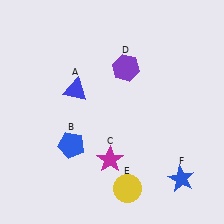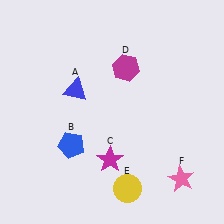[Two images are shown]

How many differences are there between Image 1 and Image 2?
There are 2 differences between the two images.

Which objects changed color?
D changed from purple to magenta. F changed from blue to pink.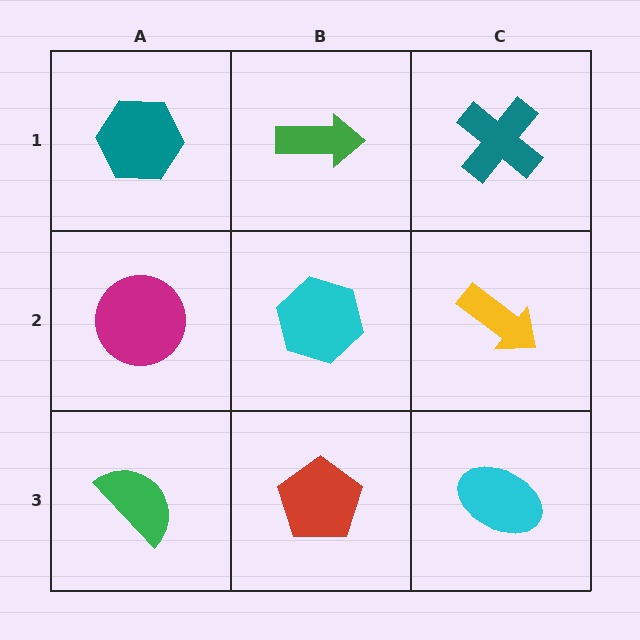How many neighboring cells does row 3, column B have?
3.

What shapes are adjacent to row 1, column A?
A magenta circle (row 2, column A), a green arrow (row 1, column B).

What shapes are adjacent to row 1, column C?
A yellow arrow (row 2, column C), a green arrow (row 1, column B).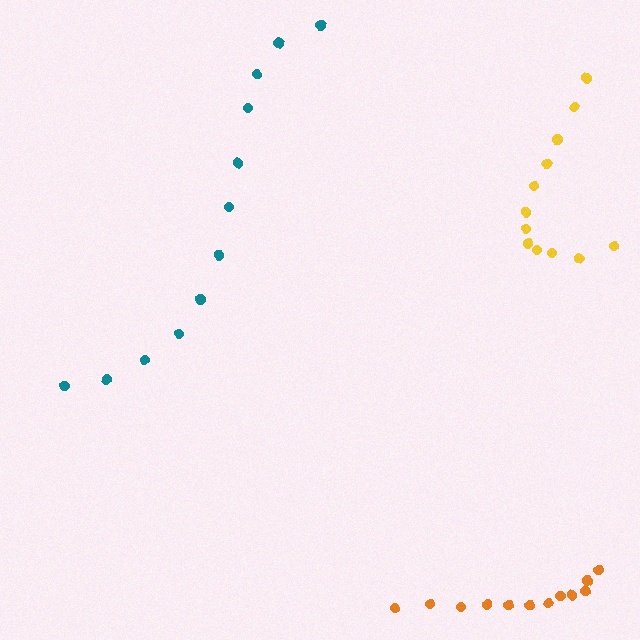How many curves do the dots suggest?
There are 3 distinct paths.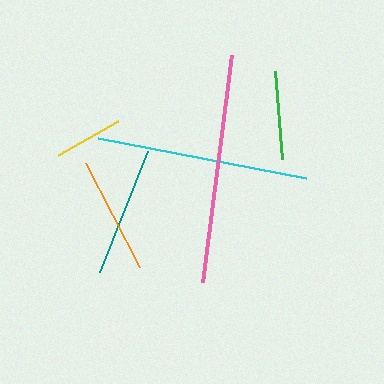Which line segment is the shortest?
The yellow line is the shortest at approximately 69 pixels.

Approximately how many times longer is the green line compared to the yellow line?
The green line is approximately 1.3 times the length of the yellow line.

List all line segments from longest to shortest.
From longest to shortest: pink, cyan, teal, orange, green, yellow.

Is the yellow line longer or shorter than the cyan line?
The cyan line is longer than the yellow line.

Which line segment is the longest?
The pink line is the longest at approximately 228 pixels.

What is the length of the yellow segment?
The yellow segment is approximately 69 pixels long.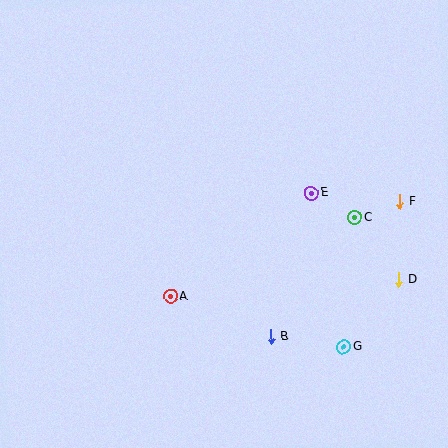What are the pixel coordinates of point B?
Point B is at (271, 337).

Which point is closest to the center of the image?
Point A at (170, 297) is closest to the center.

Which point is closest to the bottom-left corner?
Point A is closest to the bottom-left corner.